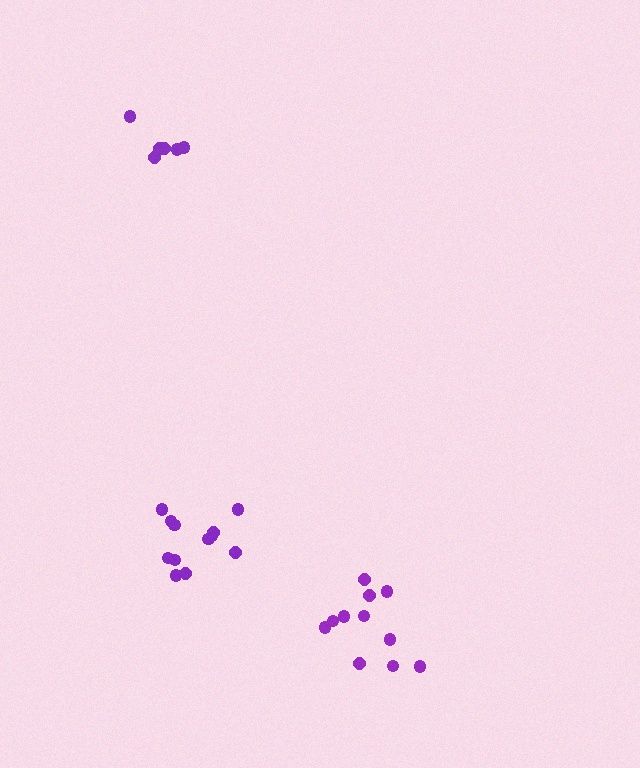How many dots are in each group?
Group 1: 11 dots, Group 2: 7 dots, Group 3: 12 dots (30 total).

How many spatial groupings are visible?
There are 3 spatial groupings.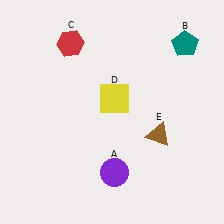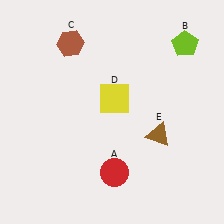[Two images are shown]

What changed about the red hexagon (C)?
In Image 1, C is red. In Image 2, it changed to brown.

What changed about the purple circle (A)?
In Image 1, A is purple. In Image 2, it changed to red.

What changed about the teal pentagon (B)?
In Image 1, B is teal. In Image 2, it changed to lime.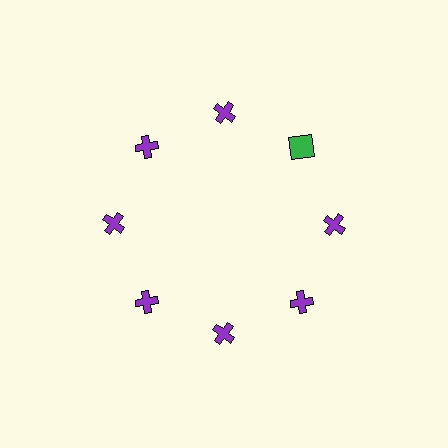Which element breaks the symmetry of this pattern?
The green square at roughly the 2 o'clock position breaks the symmetry. All other shapes are purple crosses.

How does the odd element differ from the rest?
It differs in both color (green instead of purple) and shape (square instead of cross).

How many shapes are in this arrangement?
There are 8 shapes arranged in a ring pattern.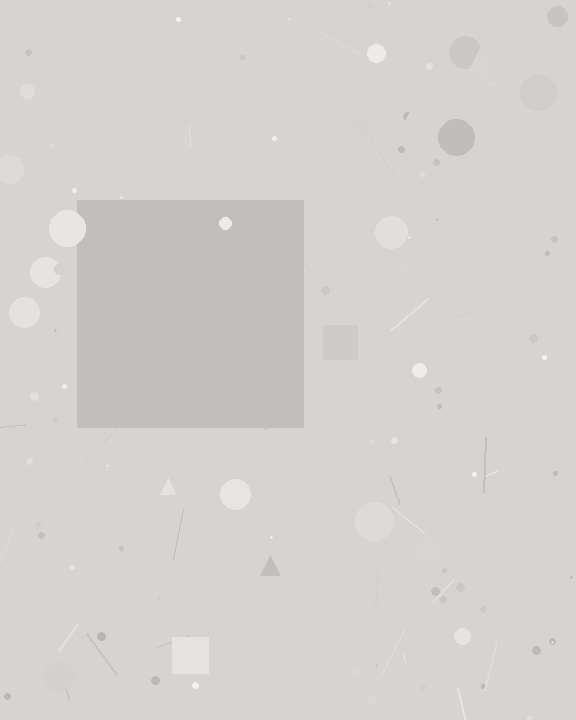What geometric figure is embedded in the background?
A square is embedded in the background.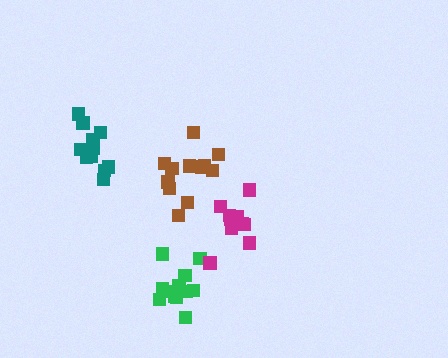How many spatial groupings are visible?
There are 4 spatial groupings.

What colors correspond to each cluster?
The clusters are colored: teal, brown, green, magenta.